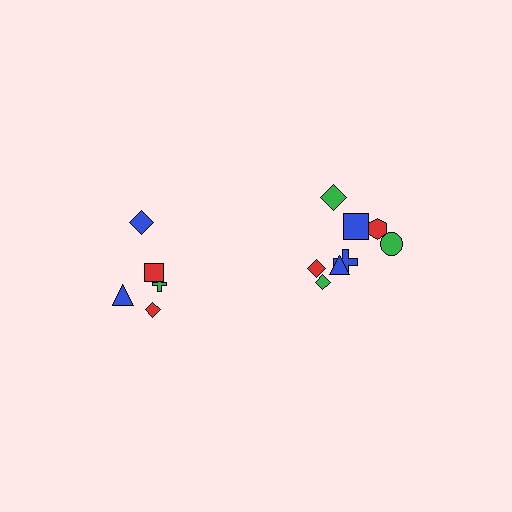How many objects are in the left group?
There are 5 objects.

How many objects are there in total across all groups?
There are 13 objects.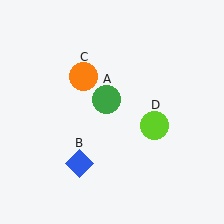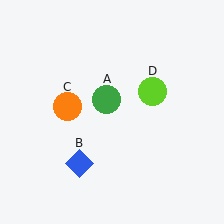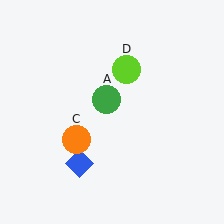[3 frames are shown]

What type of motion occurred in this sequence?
The orange circle (object C), lime circle (object D) rotated counterclockwise around the center of the scene.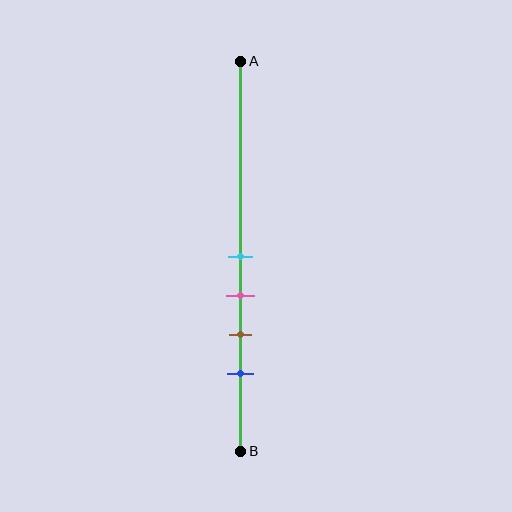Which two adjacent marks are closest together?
The cyan and pink marks are the closest adjacent pair.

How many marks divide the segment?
There are 4 marks dividing the segment.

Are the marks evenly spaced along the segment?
Yes, the marks are approximately evenly spaced.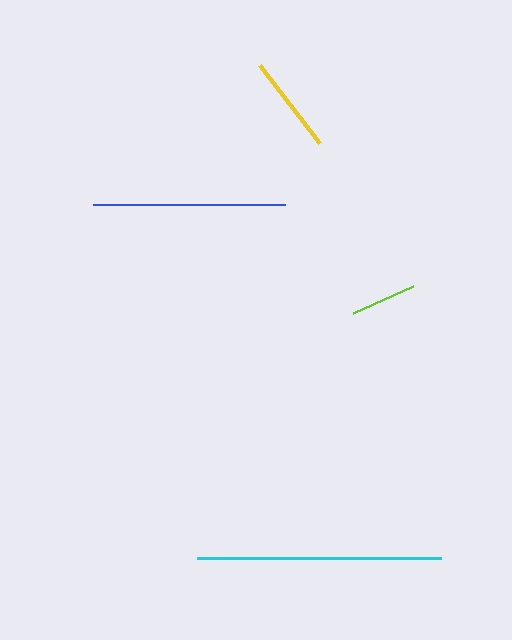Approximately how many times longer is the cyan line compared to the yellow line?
The cyan line is approximately 2.5 times the length of the yellow line.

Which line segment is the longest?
The cyan line is the longest at approximately 244 pixels.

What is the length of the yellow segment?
The yellow segment is approximately 99 pixels long.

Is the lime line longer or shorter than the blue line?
The blue line is longer than the lime line.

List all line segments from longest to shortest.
From longest to shortest: cyan, blue, yellow, lime.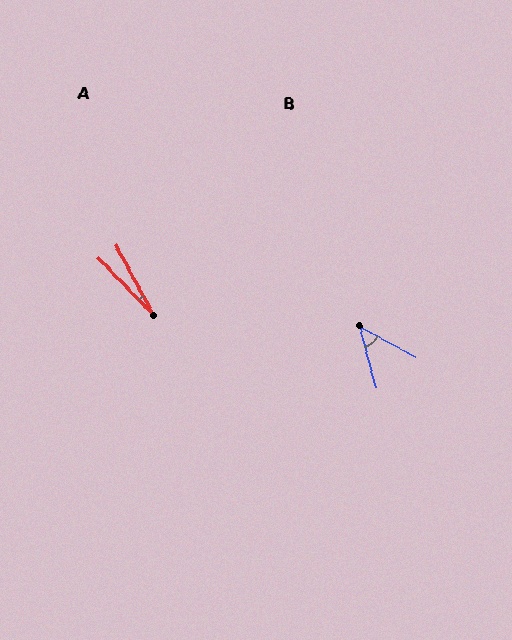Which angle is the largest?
B, at approximately 46 degrees.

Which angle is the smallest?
A, at approximately 16 degrees.